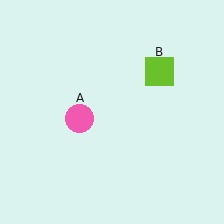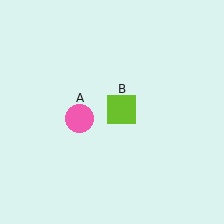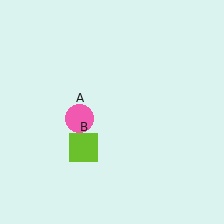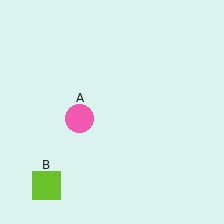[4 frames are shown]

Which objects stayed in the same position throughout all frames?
Pink circle (object A) remained stationary.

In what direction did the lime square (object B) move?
The lime square (object B) moved down and to the left.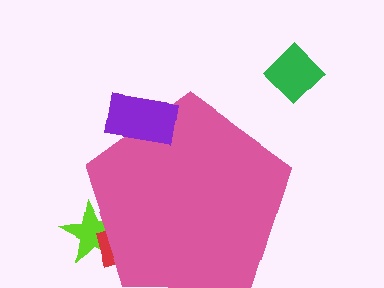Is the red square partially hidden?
Yes, the red square is partially hidden behind the pink pentagon.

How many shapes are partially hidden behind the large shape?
4 shapes are partially hidden.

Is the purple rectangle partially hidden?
No, the purple rectangle is fully visible.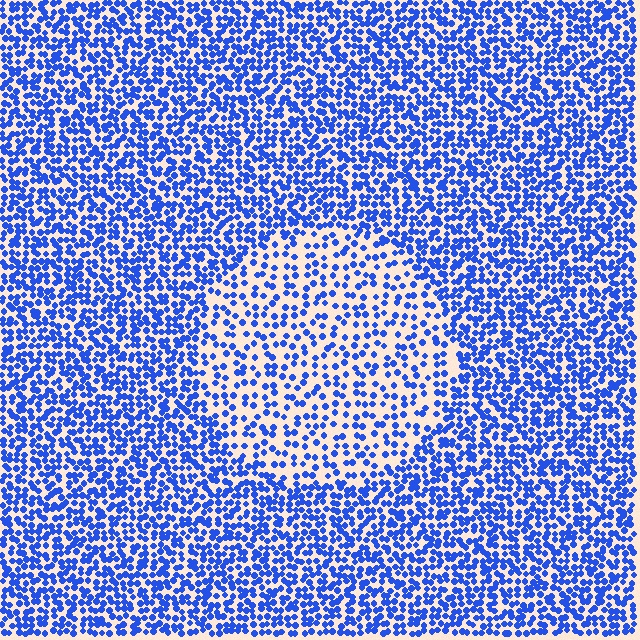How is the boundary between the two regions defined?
The boundary is defined by a change in element density (approximately 2.0x ratio). All elements are the same color, size, and shape.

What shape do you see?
I see a circle.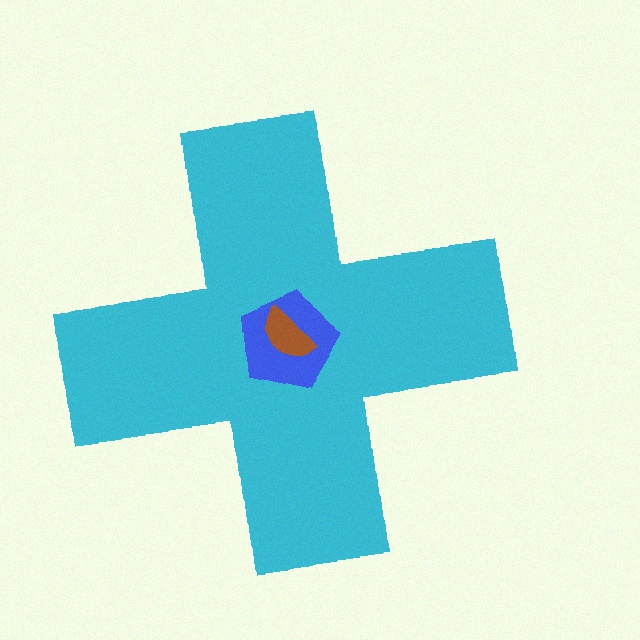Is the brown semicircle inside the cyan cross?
Yes.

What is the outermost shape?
The cyan cross.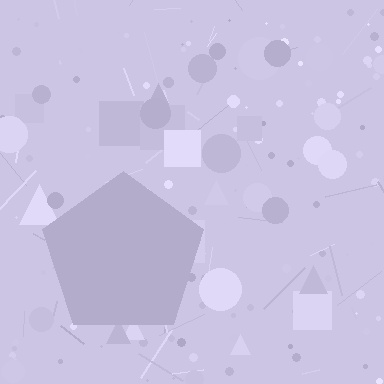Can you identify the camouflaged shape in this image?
The camouflaged shape is a pentagon.